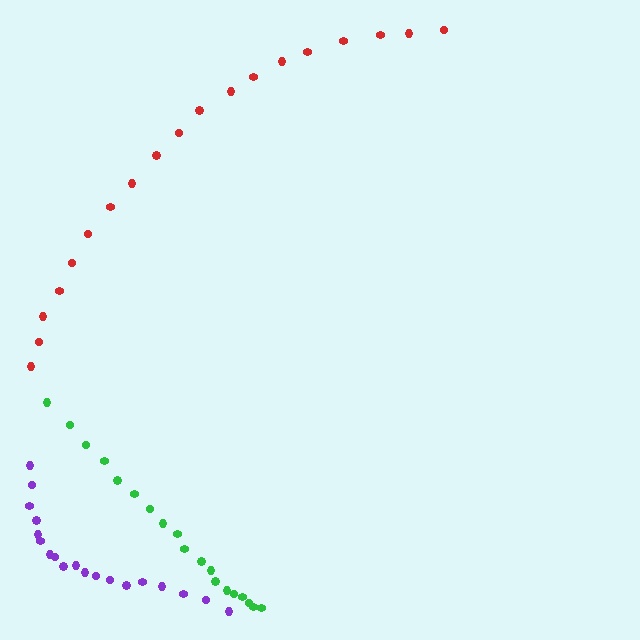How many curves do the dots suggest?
There are 3 distinct paths.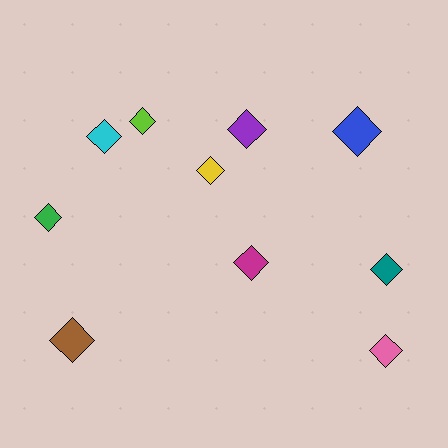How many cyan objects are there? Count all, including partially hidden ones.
There is 1 cyan object.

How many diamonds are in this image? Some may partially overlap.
There are 10 diamonds.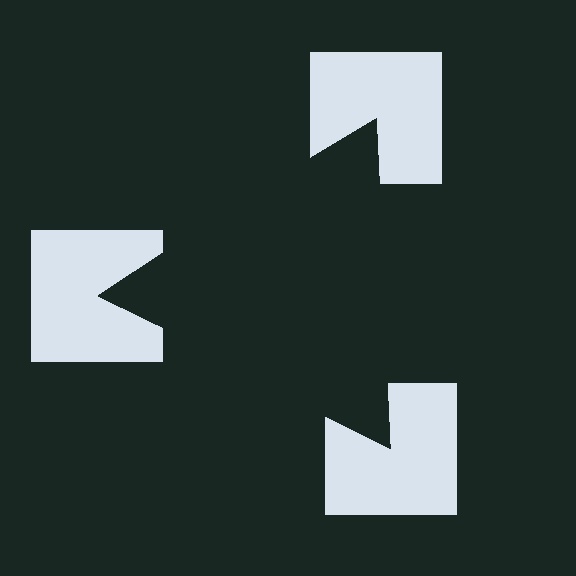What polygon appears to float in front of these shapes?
An illusory triangle — its edges are inferred from the aligned wedge cuts in the notched squares, not physically drawn.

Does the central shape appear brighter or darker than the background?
It typically appears slightly darker than the background, even though no actual brightness change is drawn.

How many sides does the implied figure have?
3 sides.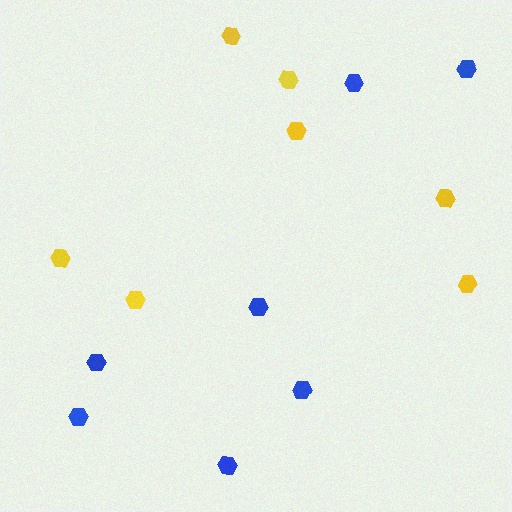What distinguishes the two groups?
There are 2 groups: one group of yellow hexagons (7) and one group of blue hexagons (7).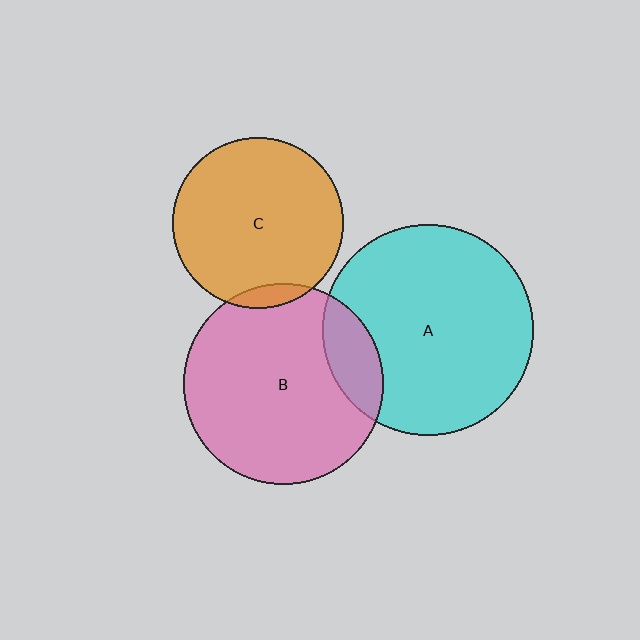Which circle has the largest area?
Circle A (cyan).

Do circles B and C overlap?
Yes.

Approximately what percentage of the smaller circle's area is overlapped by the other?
Approximately 5%.